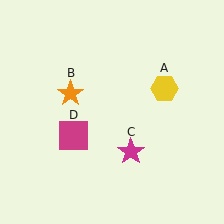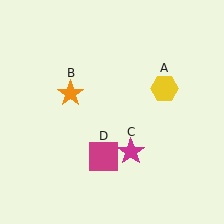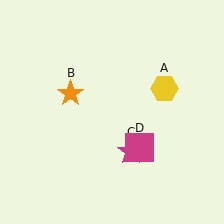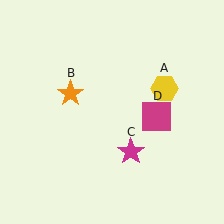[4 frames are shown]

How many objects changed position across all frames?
1 object changed position: magenta square (object D).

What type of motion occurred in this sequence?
The magenta square (object D) rotated counterclockwise around the center of the scene.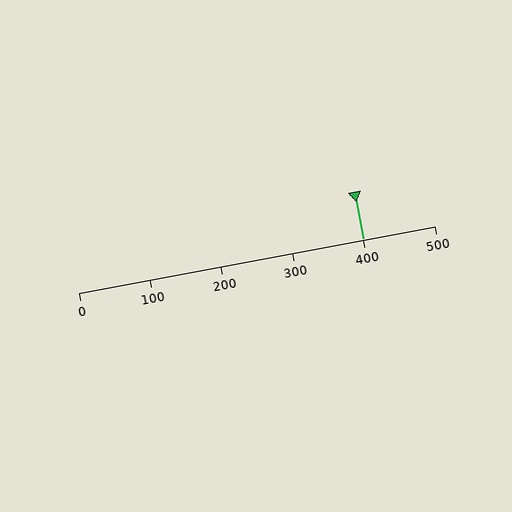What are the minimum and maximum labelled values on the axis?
The axis runs from 0 to 500.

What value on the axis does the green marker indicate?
The marker indicates approximately 400.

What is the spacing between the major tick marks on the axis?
The major ticks are spaced 100 apart.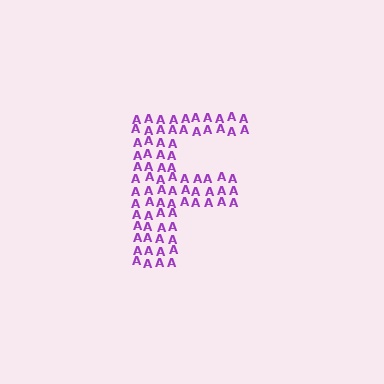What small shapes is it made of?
It is made of small letter A's.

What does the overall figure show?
The overall figure shows the letter F.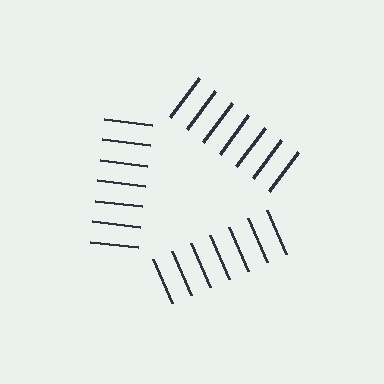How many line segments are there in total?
21 — 7 along each of the 3 edges.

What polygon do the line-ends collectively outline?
An illusory triangle — the line segments terminate on its edges but no continuous stroke is drawn.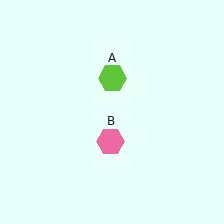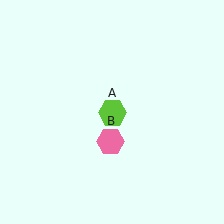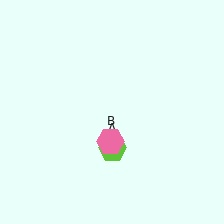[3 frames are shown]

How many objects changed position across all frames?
1 object changed position: lime hexagon (object A).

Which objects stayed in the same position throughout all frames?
Pink hexagon (object B) remained stationary.